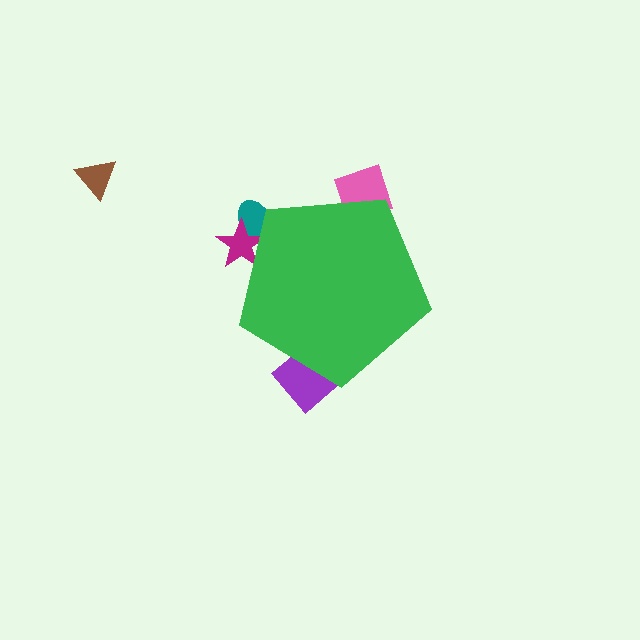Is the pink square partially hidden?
Yes, the pink square is partially hidden behind the green pentagon.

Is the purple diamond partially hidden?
Yes, the purple diamond is partially hidden behind the green pentagon.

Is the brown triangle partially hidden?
No, the brown triangle is fully visible.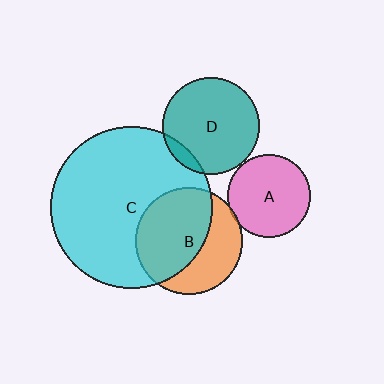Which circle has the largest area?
Circle C (cyan).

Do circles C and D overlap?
Yes.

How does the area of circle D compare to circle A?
Approximately 1.3 times.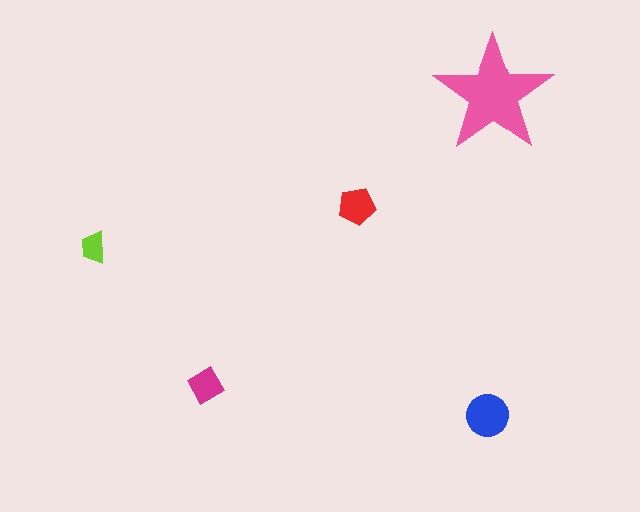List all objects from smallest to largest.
The lime trapezoid, the magenta diamond, the red pentagon, the blue circle, the pink star.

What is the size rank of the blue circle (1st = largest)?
2nd.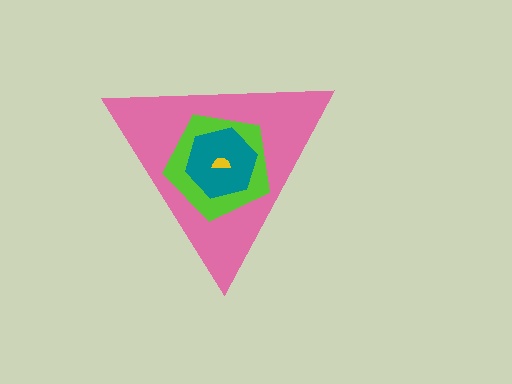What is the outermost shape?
The pink triangle.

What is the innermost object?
The yellow semicircle.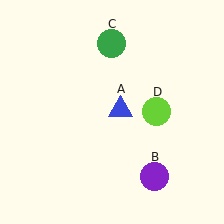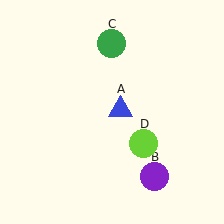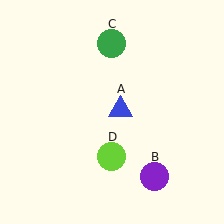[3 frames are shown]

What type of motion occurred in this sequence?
The lime circle (object D) rotated clockwise around the center of the scene.